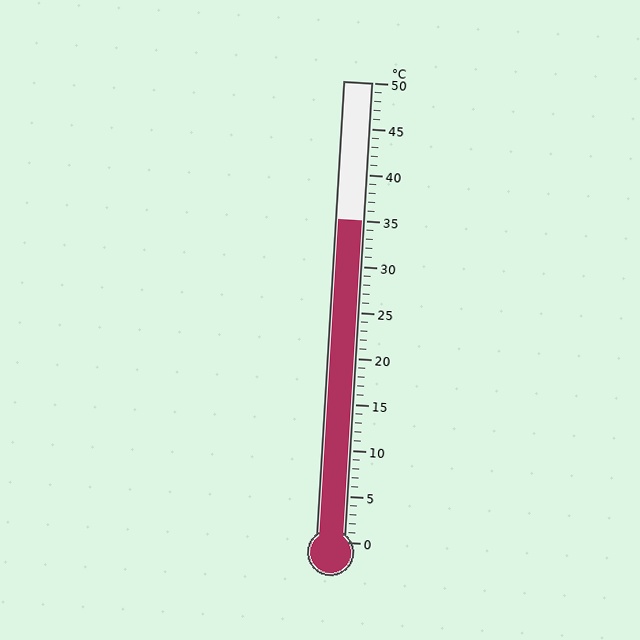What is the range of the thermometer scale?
The thermometer scale ranges from 0°C to 50°C.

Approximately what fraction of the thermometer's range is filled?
The thermometer is filled to approximately 70% of its range.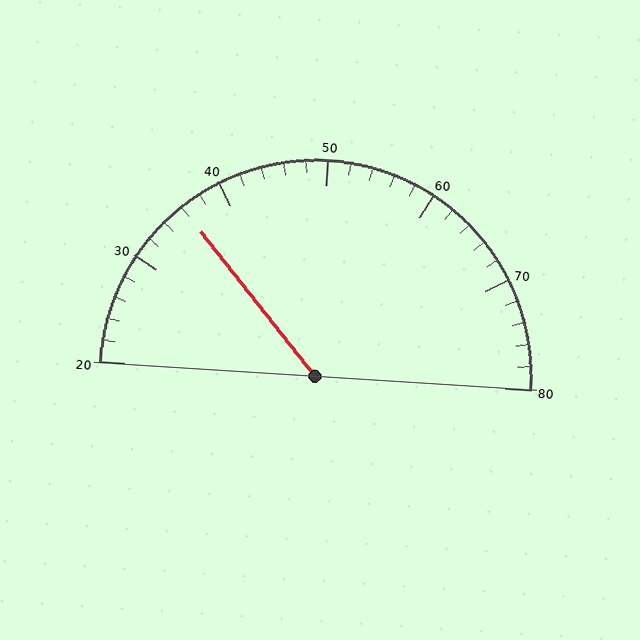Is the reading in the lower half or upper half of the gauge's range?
The reading is in the lower half of the range (20 to 80).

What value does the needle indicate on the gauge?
The needle indicates approximately 36.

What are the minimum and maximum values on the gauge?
The gauge ranges from 20 to 80.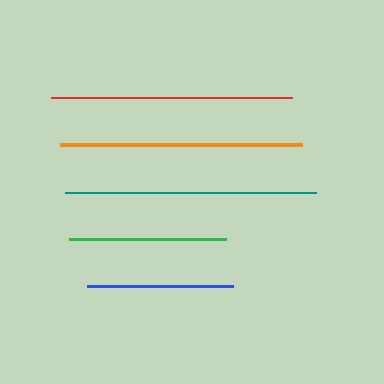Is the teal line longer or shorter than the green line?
The teal line is longer than the green line.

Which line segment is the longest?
The teal line is the longest at approximately 251 pixels.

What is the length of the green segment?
The green segment is approximately 157 pixels long.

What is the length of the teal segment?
The teal segment is approximately 251 pixels long.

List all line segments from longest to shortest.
From longest to shortest: teal, orange, red, green, blue.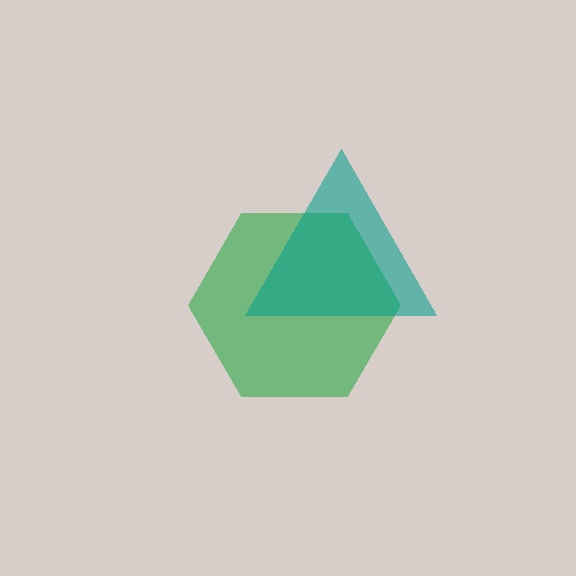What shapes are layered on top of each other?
The layered shapes are: a green hexagon, a teal triangle.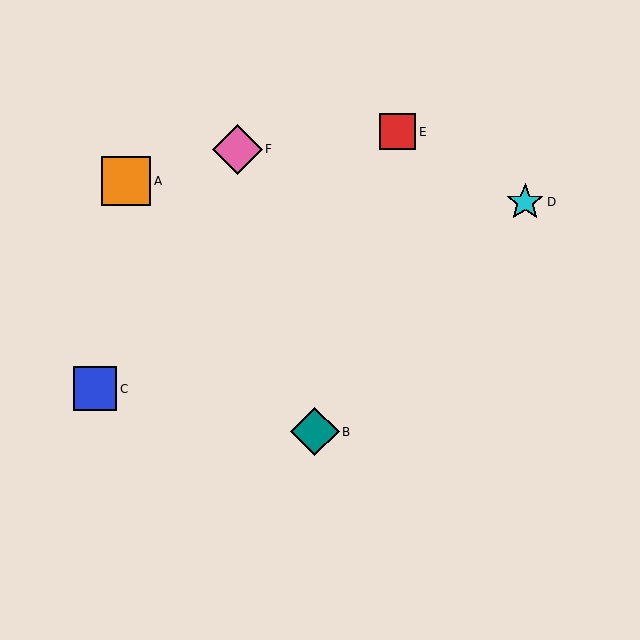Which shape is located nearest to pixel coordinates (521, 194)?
The cyan star (labeled D) at (525, 202) is nearest to that location.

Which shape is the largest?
The pink diamond (labeled F) is the largest.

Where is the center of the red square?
The center of the red square is at (398, 132).